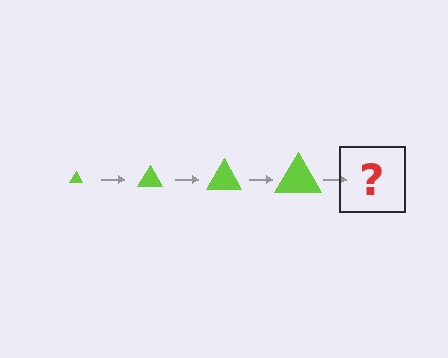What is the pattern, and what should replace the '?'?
The pattern is that the triangle gets progressively larger each step. The '?' should be a lime triangle, larger than the previous one.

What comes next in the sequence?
The next element should be a lime triangle, larger than the previous one.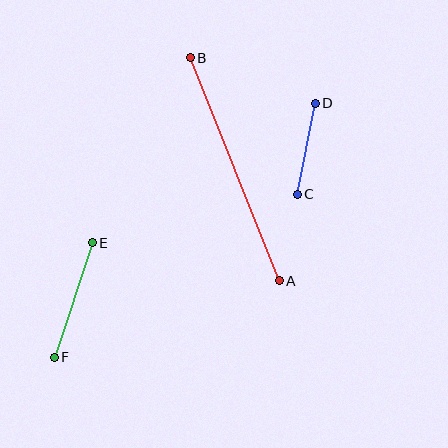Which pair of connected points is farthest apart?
Points A and B are farthest apart.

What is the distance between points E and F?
The distance is approximately 120 pixels.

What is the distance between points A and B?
The distance is approximately 240 pixels.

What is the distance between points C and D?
The distance is approximately 93 pixels.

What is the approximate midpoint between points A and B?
The midpoint is at approximately (235, 169) pixels.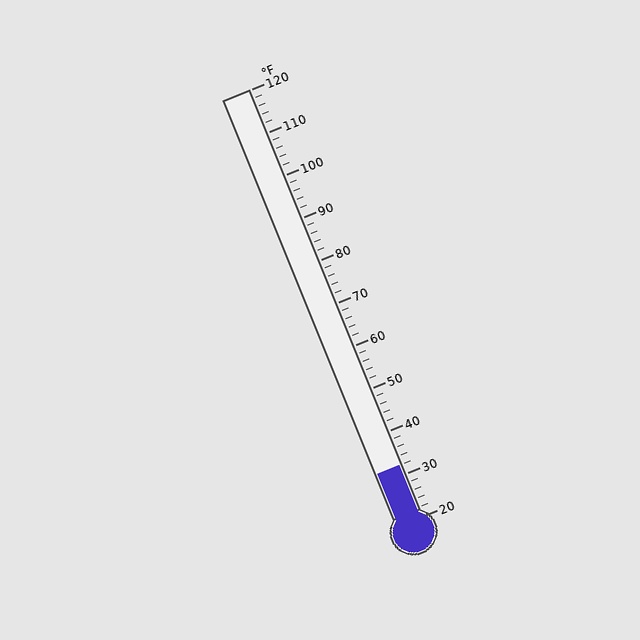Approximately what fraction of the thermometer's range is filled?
The thermometer is filled to approximately 10% of its range.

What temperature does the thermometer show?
The thermometer shows approximately 32°F.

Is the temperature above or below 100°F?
The temperature is below 100°F.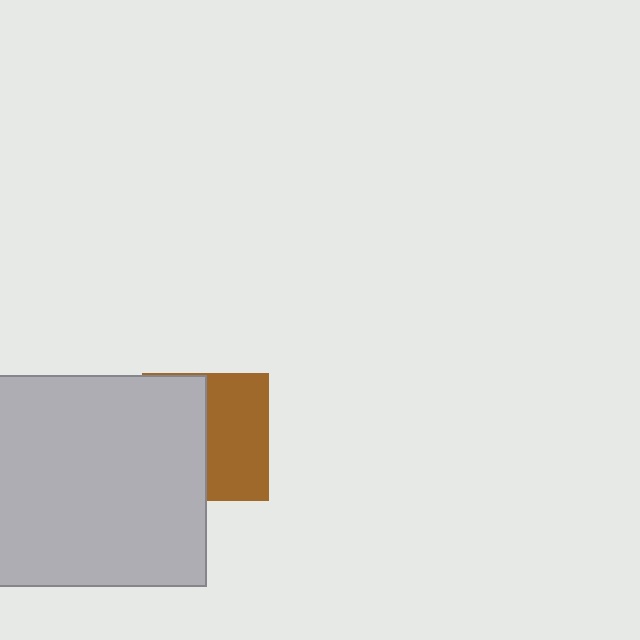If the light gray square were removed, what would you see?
You would see the complete brown square.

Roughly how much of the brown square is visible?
About half of it is visible (roughly 49%).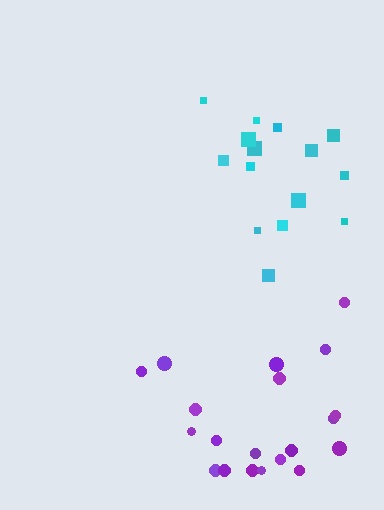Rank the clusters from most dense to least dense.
cyan, purple.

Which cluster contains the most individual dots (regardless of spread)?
Purple (20).